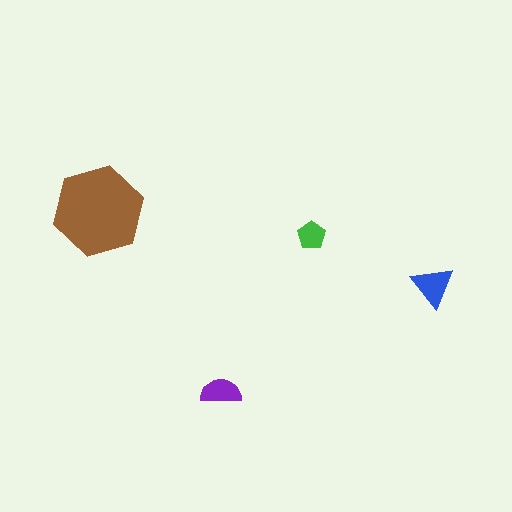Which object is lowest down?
The purple semicircle is bottommost.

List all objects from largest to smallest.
The brown hexagon, the blue triangle, the purple semicircle, the green pentagon.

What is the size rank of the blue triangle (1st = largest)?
2nd.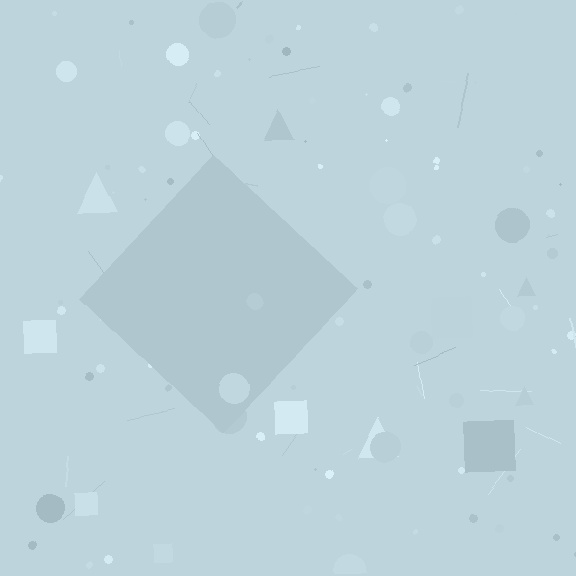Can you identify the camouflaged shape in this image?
The camouflaged shape is a diamond.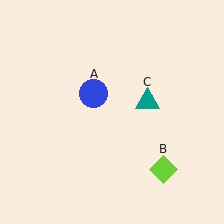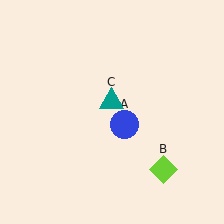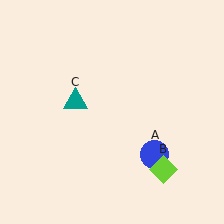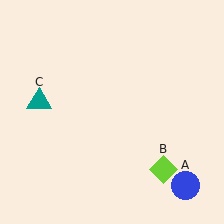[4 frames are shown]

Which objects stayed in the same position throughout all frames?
Lime diamond (object B) remained stationary.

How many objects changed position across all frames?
2 objects changed position: blue circle (object A), teal triangle (object C).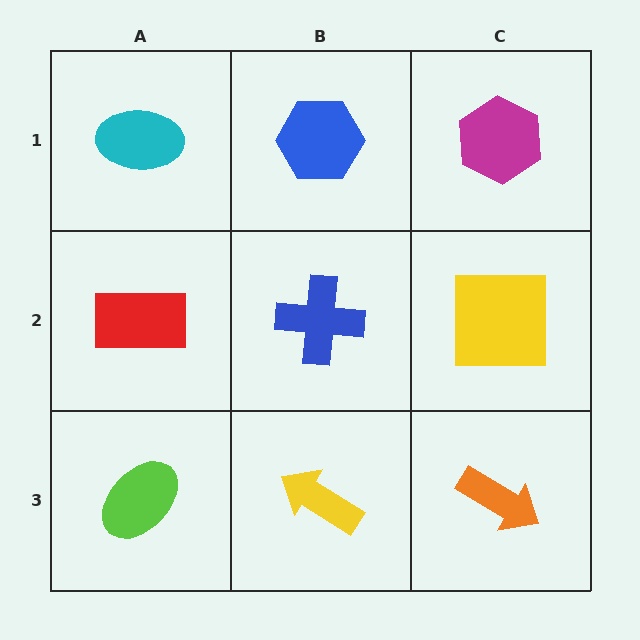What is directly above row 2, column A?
A cyan ellipse.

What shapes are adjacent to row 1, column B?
A blue cross (row 2, column B), a cyan ellipse (row 1, column A), a magenta hexagon (row 1, column C).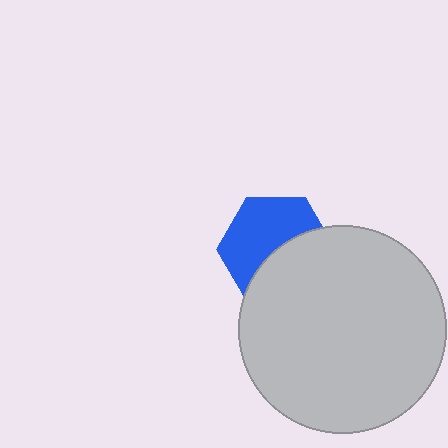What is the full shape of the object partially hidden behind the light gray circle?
The partially hidden object is a blue hexagon.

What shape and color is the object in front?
The object in front is a light gray circle.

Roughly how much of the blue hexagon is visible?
About half of it is visible (roughly 55%).